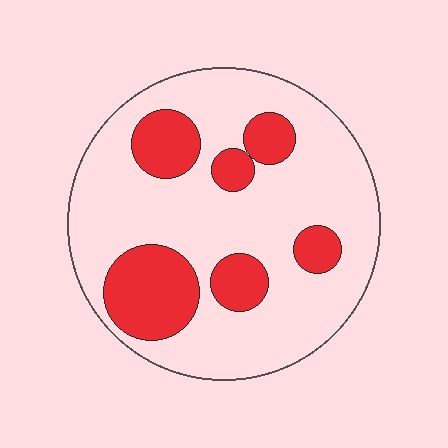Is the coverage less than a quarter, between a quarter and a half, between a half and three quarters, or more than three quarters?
Between a quarter and a half.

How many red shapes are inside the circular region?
6.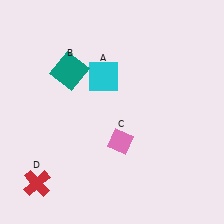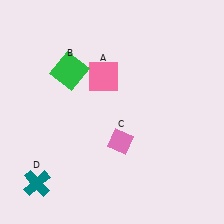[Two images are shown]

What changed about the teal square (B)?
In Image 1, B is teal. In Image 2, it changed to green.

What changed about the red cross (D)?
In Image 1, D is red. In Image 2, it changed to teal.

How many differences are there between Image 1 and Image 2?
There are 3 differences between the two images.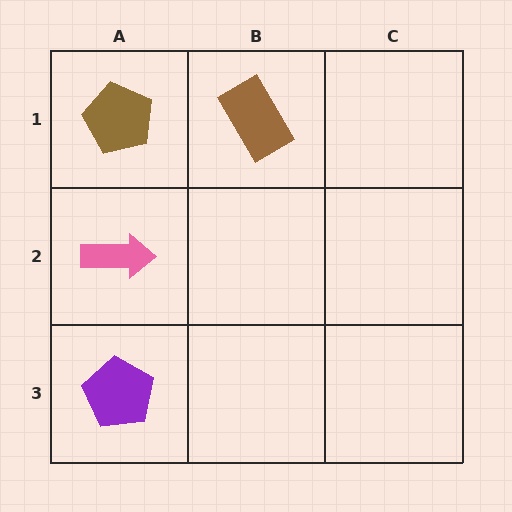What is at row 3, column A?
A purple pentagon.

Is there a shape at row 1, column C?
No, that cell is empty.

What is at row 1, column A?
A brown pentagon.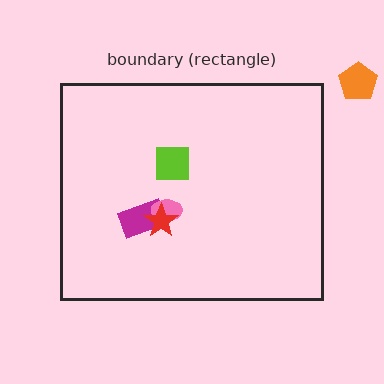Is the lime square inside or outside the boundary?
Inside.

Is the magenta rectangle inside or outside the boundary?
Inside.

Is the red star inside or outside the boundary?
Inside.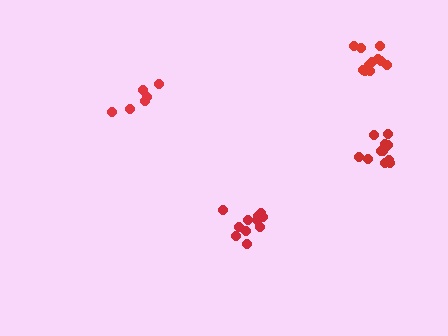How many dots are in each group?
Group 1: 12 dots, Group 2: 6 dots, Group 3: 12 dots, Group 4: 11 dots (41 total).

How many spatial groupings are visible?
There are 4 spatial groupings.